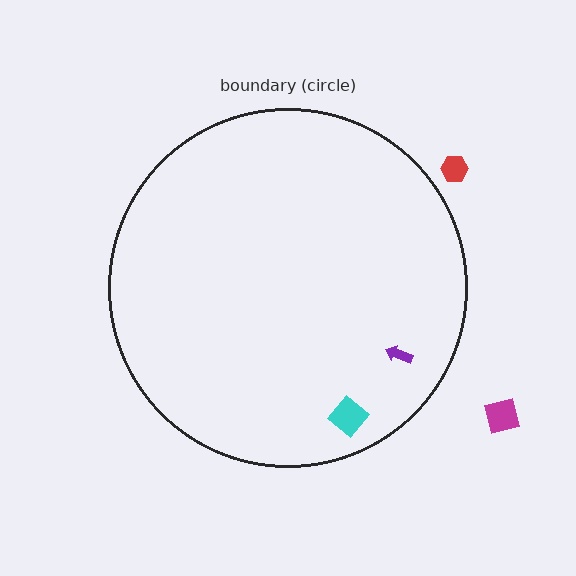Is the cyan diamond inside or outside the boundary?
Inside.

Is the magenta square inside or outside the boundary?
Outside.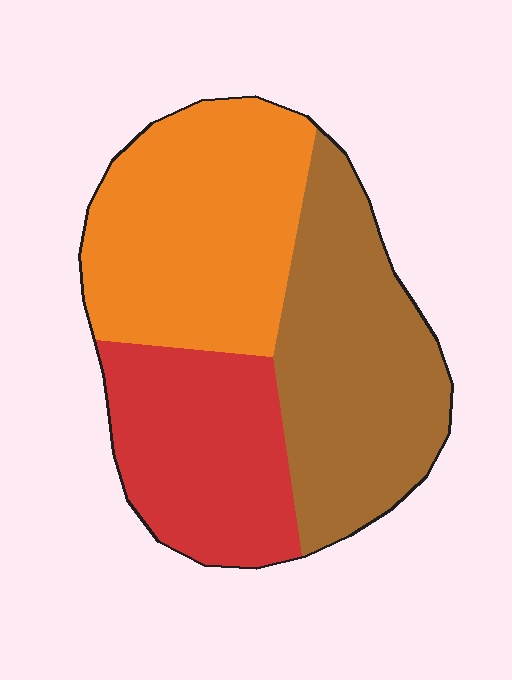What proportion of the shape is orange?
Orange takes up about three eighths (3/8) of the shape.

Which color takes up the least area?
Red, at roughly 25%.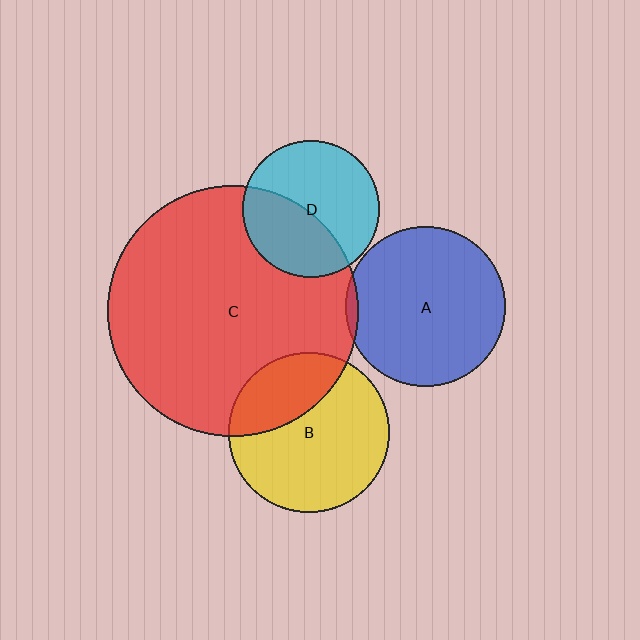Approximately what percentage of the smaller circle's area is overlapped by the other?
Approximately 30%.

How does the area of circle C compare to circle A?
Approximately 2.5 times.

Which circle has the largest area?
Circle C (red).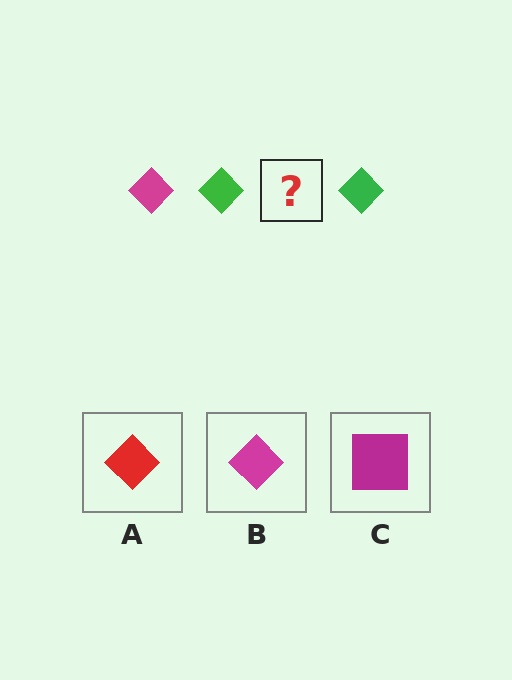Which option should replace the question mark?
Option B.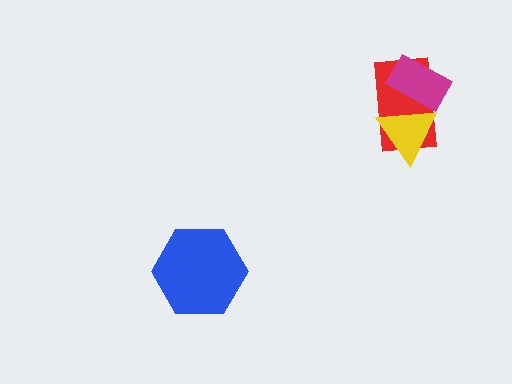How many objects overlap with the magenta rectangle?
2 objects overlap with the magenta rectangle.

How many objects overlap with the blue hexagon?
0 objects overlap with the blue hexagon.